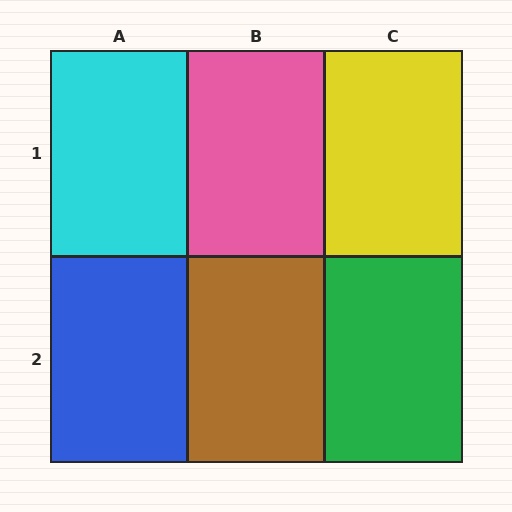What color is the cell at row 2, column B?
Brown.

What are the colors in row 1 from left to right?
Cyan, pink, yellow.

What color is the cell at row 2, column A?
Blue.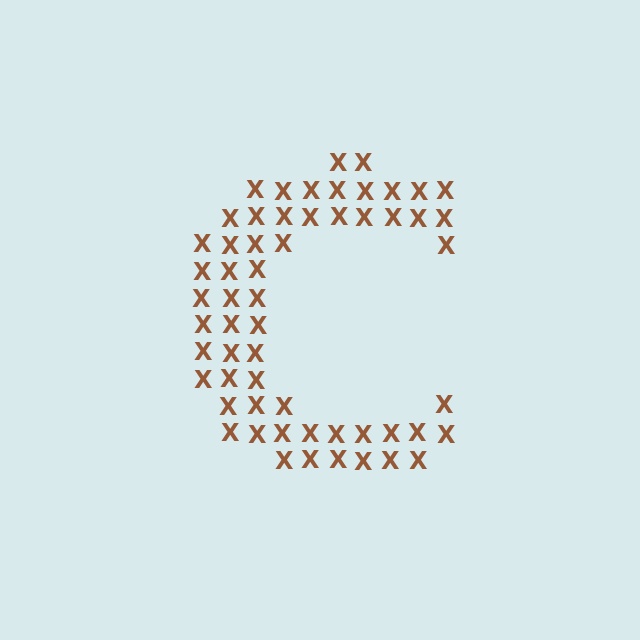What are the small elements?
The small elements are letter X's.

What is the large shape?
The large shape is the letter C.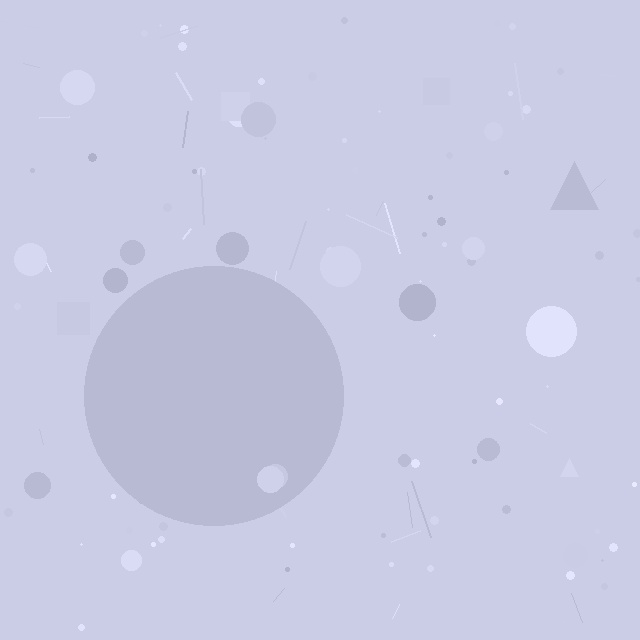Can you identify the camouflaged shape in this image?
The camouflaged shape is a circle.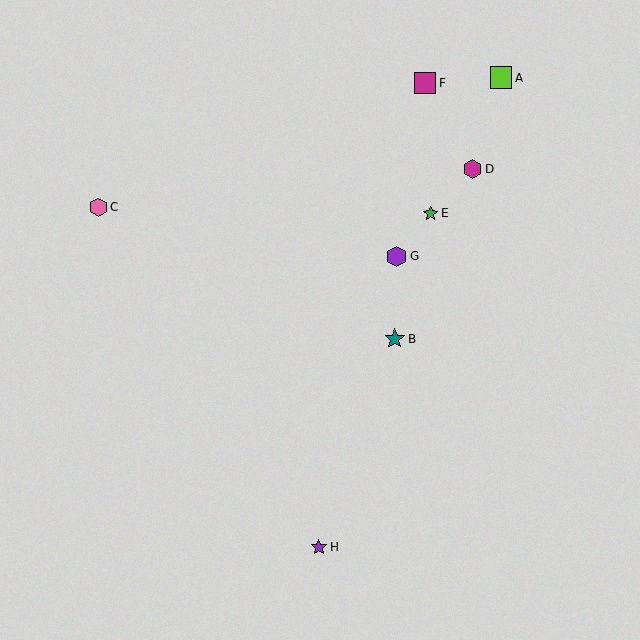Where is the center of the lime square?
The center of the lime square is at (501, 78).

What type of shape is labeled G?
Shape G is a purple hexagon.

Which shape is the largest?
The lime square (labeled A) is the largest.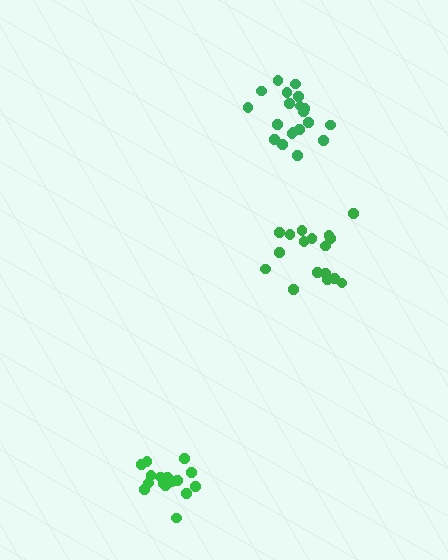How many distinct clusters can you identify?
There are 3 distinct clusters.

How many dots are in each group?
Group 1: 17 dots, Group 2: 17 dots, Group 3: 20 dots (54 total).